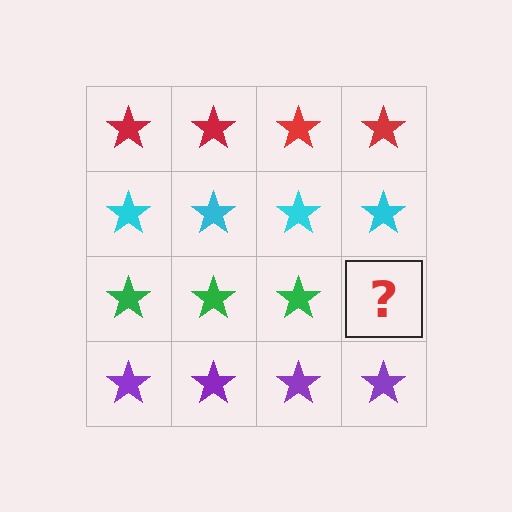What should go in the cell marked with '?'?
The missing cell should contain a green star.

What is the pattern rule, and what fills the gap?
The rule is that each row has a consistent color. The gap should be filled with a green star.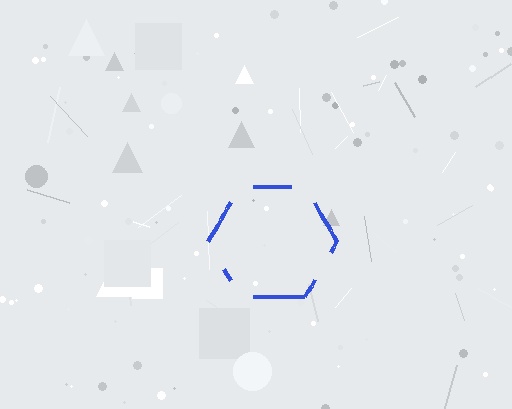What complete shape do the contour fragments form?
The contour fragments form a hexagon.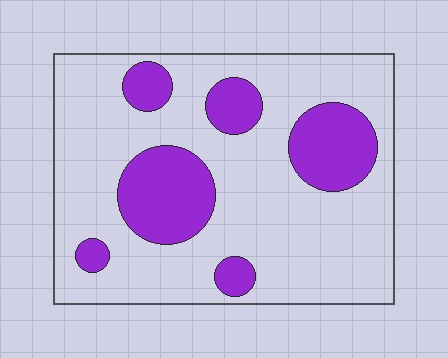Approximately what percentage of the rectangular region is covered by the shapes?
Approximately 25%.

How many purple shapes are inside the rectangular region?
6.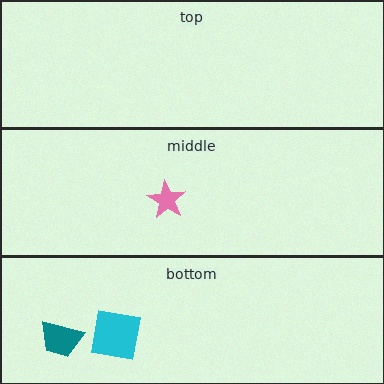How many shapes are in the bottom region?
2.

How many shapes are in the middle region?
1.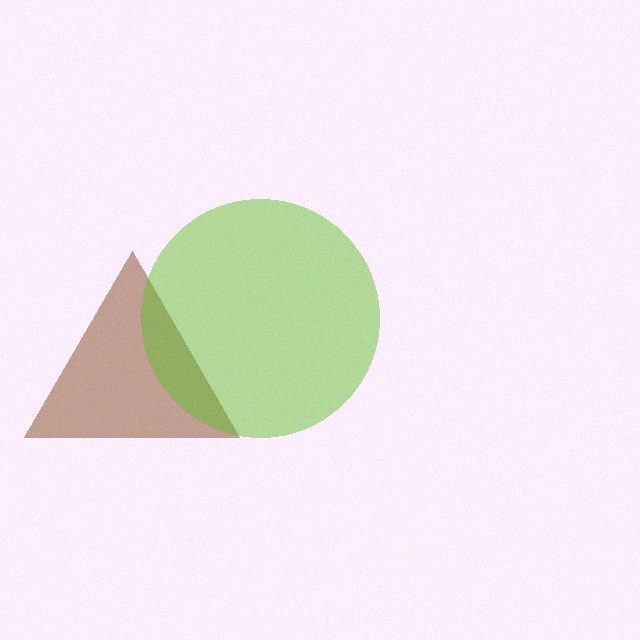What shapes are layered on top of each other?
The layered shapes are: a brown triangle, a lime circle.